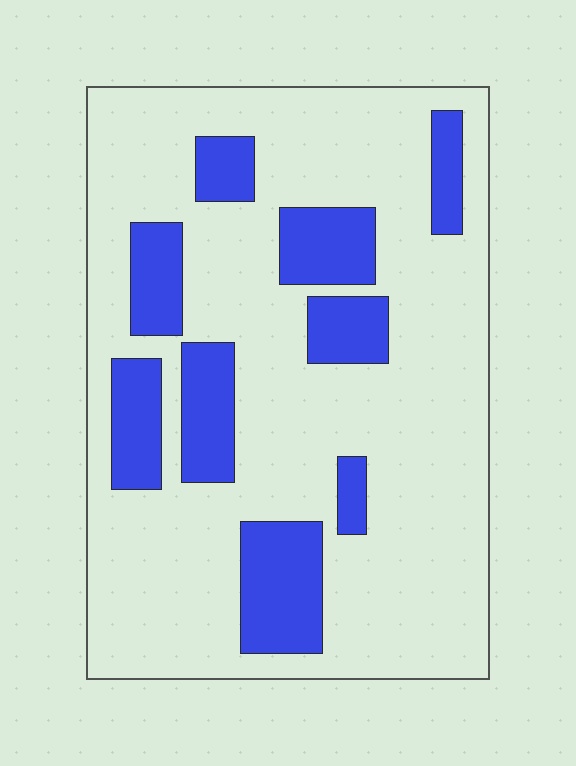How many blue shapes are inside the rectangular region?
9.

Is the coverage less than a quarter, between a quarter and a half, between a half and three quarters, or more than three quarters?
Less than a quarter.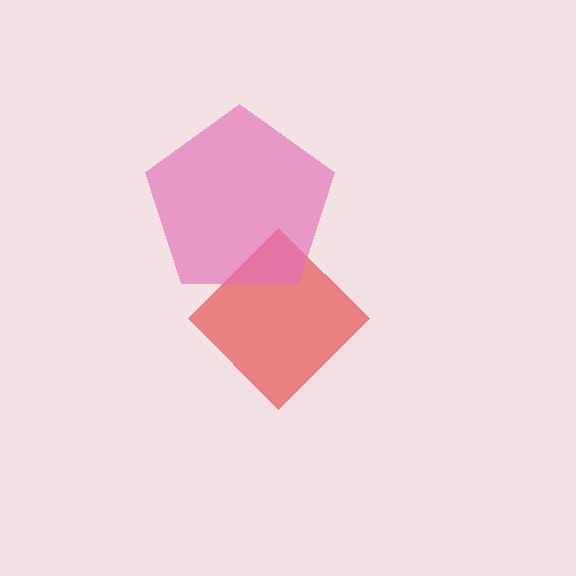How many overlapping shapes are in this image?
There are 2 overlapping shapes in the image.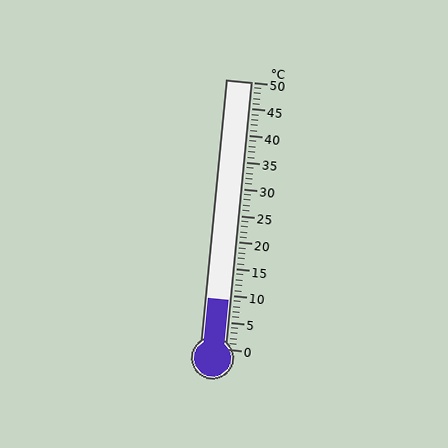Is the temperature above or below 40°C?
The temperature is below 40°C.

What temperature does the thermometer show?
The thermometer shows approximately 9°C.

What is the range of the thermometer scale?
The thermometer scale ranges from 0°C to 50°C.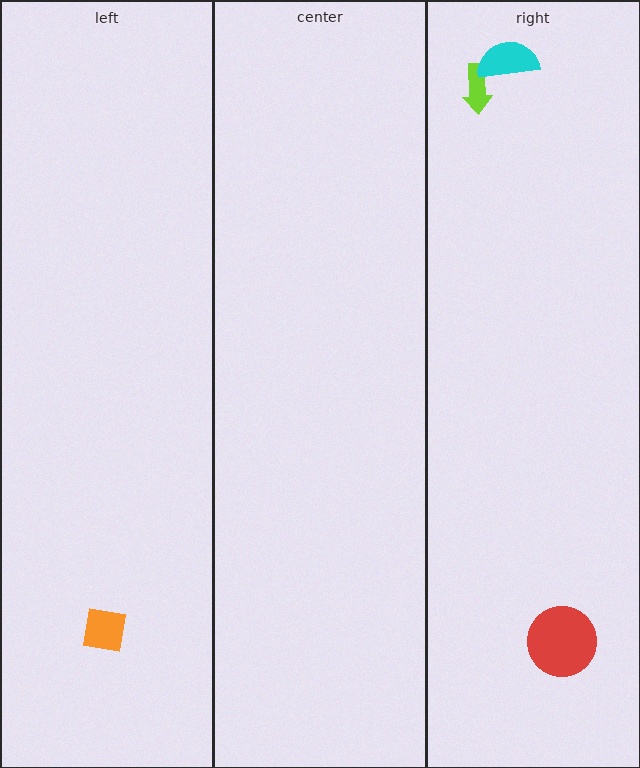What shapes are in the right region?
The lime arrow, the red circle, the cyan semicircle.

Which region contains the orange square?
The left region.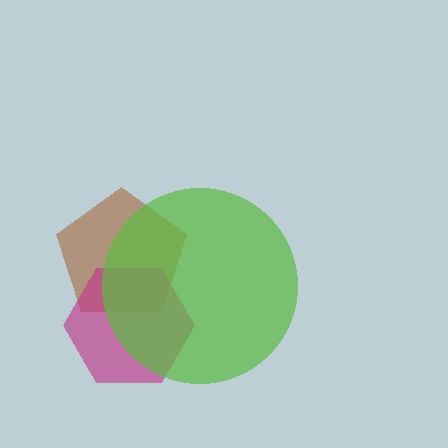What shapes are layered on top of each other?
The layered shapes are: a brown pentagon, a magenta hexagon, a lime circle.